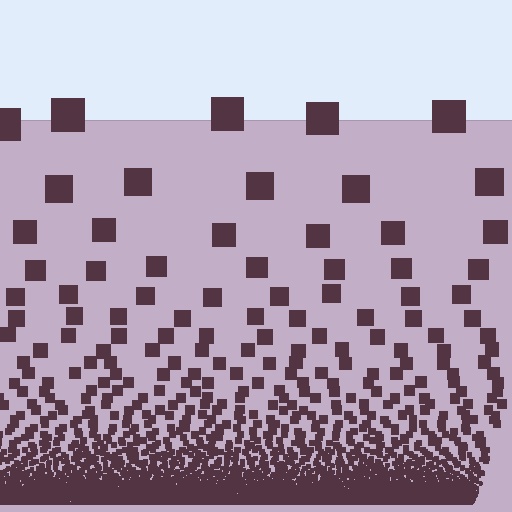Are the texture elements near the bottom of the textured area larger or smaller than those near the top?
Smaller. The gradient is inverted — elements near the bottom are smaller and denser.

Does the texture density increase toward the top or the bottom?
Density increases toward the bottom.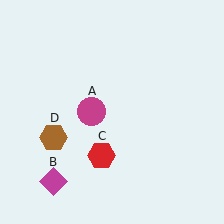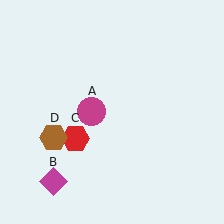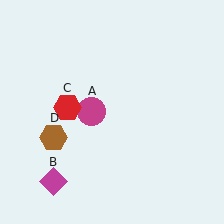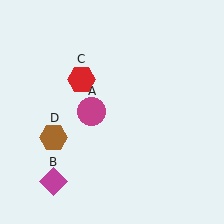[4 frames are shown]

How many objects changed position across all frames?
1 object changed position: red hexagon (object C).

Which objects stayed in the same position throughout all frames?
Magenta circle (object A) and magenta diamond (object B) and brown hexagon (object D) remained stationary.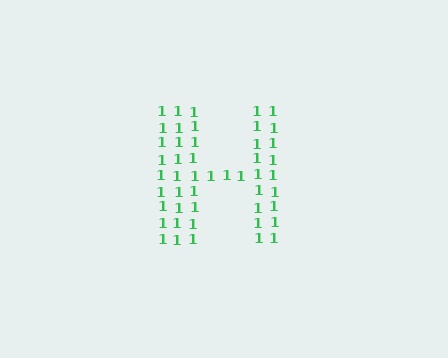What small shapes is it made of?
It is made of small digit 1's.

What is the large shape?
The large shape is the letter H.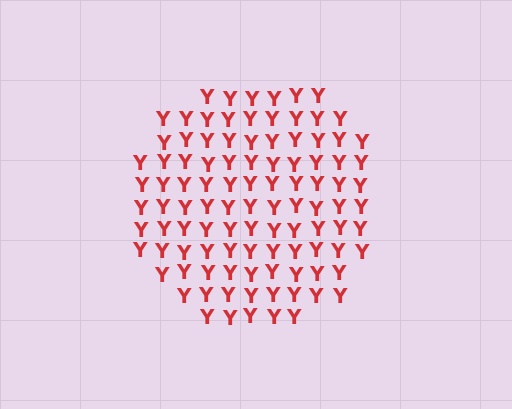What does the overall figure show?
The overall figure shows a circle.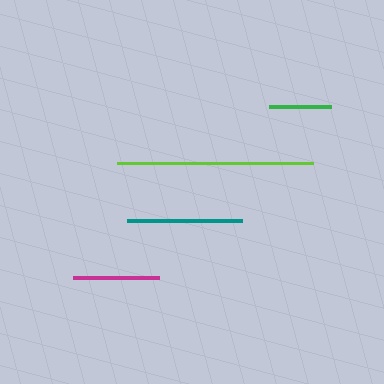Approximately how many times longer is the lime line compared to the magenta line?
The lime line is approximately 2.3 times the length of the magenta line.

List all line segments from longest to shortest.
From longest to shortest: lime, teal, magenta, green.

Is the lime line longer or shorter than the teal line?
The lime line is longer than the teal line.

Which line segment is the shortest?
The green line is the shortest at approximately 63 pixels.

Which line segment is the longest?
The lime line is the longest at approximately 195 pixels.